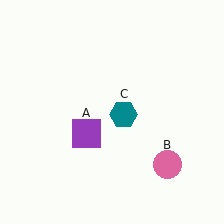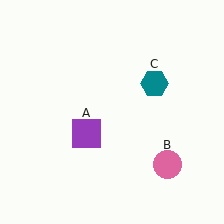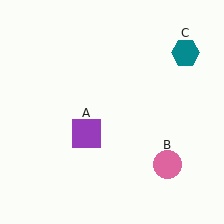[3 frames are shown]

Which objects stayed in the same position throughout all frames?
Purple square (object A) and pink circle (object B) remained stationary.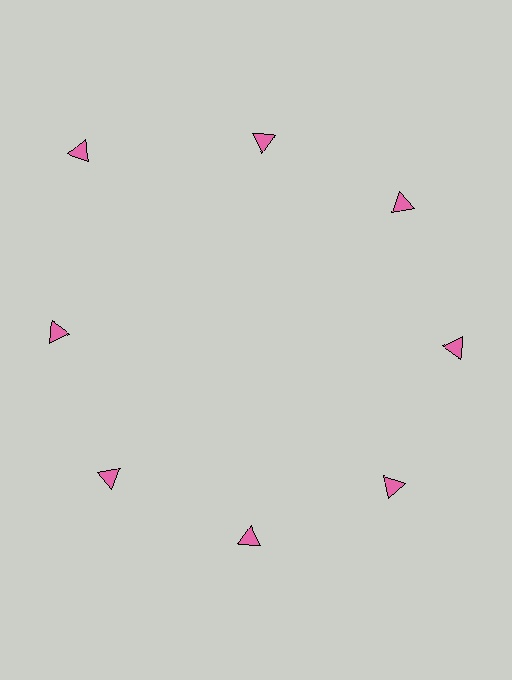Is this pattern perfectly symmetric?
No. The 8 pink triangles are arranged in a ring, but one element near the 10 o'clock position is pushed outward from the center, breaking the 8-fold rotational symmetry.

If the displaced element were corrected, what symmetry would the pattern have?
It would have 8-fold rotational symmetry — the pattern would map onto itself every 45 degrees.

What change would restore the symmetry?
The symmetry would be restored by moving it inward, back onto the ring so that all 8 triangles sit at equal angles and equal distance from the center.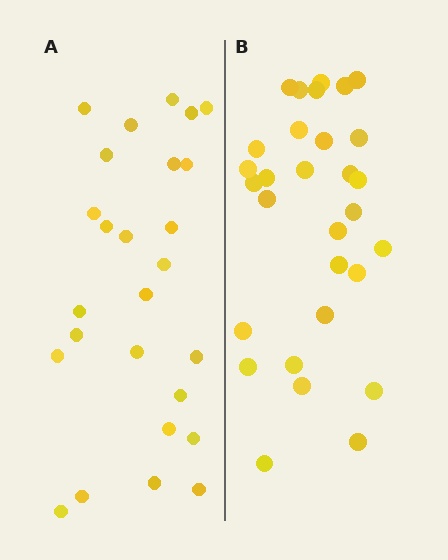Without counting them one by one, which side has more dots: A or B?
Region B (the right region) has more dots.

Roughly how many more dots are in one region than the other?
Region B has about 4 more dots than region A.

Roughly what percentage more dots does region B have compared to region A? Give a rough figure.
About 15% more.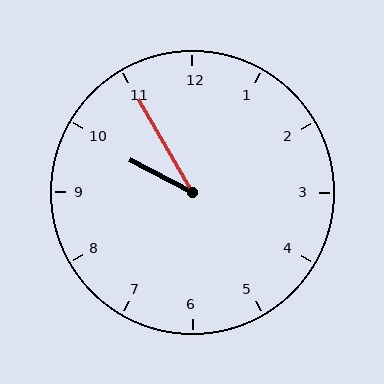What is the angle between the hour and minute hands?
Approximately 32 degrees.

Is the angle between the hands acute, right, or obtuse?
It is acute.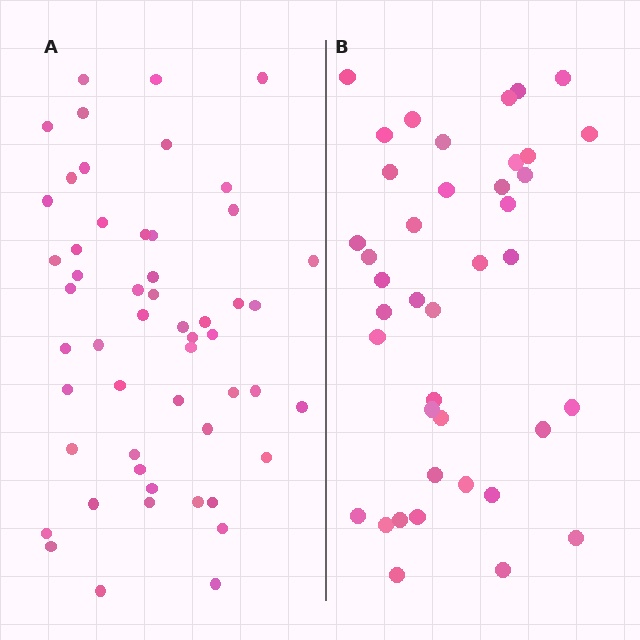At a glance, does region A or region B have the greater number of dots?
Region A (the left region) has more dots.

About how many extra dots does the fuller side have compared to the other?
Region A has approximately 15 more dots than region B.